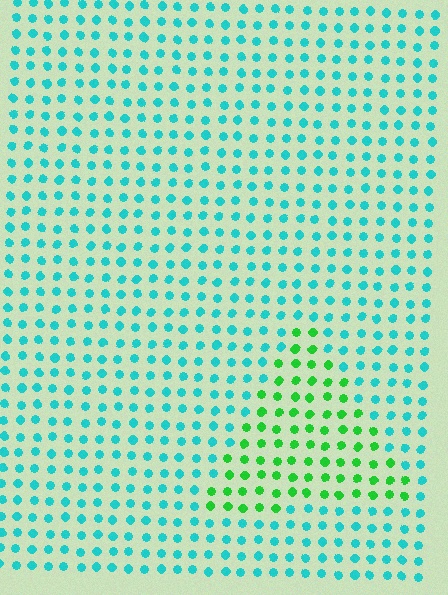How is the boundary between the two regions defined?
The boundary is defined purely by a slight shift in hue (about 53 degrees). Spacing, size, and orientation are identical on both sides.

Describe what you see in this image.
The image is filled with small cyan elements in a uniform arrangement. A triangle-shaped region is visible where the elements are tinted to a slightly different hue, forming a subtle color boundary.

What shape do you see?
I see a triangle.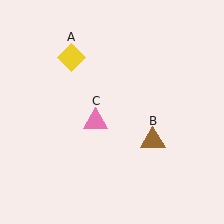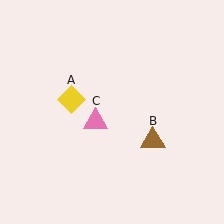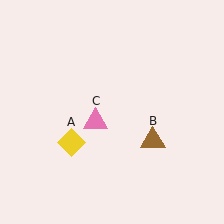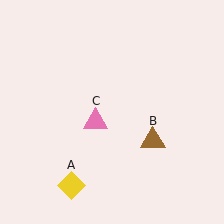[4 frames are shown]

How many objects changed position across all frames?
1 object changed position: yellow diamond (object A).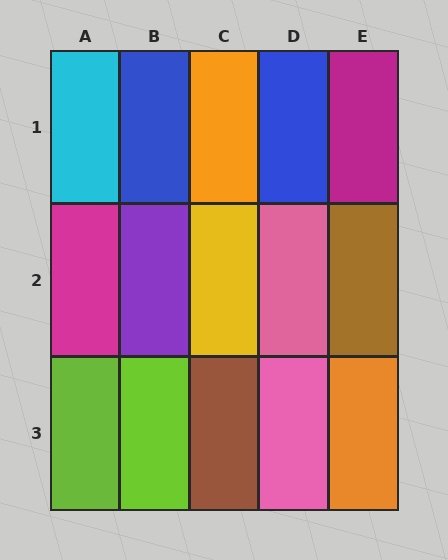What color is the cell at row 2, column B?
Purple.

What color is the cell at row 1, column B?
Blue.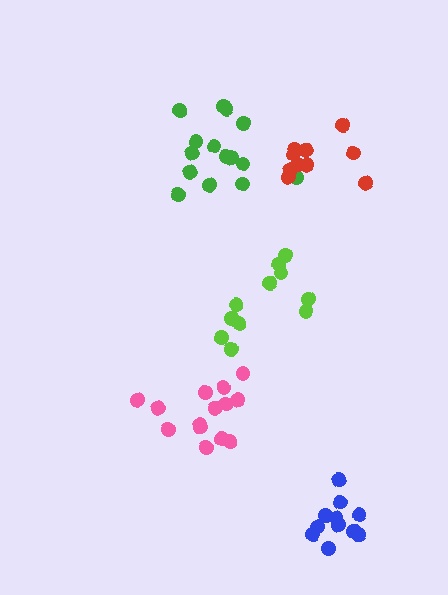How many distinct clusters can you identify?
There are 5 distinct clusters.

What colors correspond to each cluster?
The clusters are colored: green, red, blue, lime, pink.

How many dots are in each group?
Group 1: 15 dots, Group 2: 10 dots, Group 3: 11 dots, Group 4: 11 dots, Group 5: 14 dots (61 total).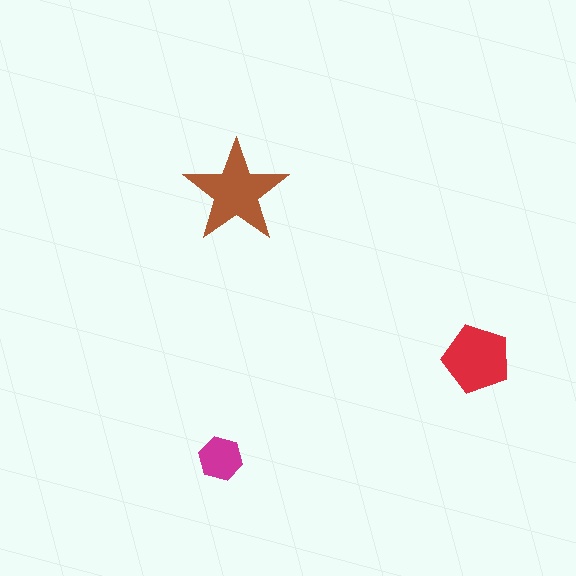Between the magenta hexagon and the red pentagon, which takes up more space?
The red pentagon.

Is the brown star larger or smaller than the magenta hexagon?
Larger.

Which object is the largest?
The brown star.